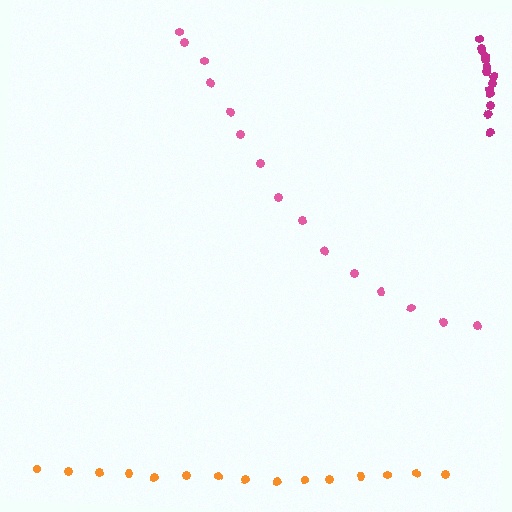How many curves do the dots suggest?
There are 3 distinct paths.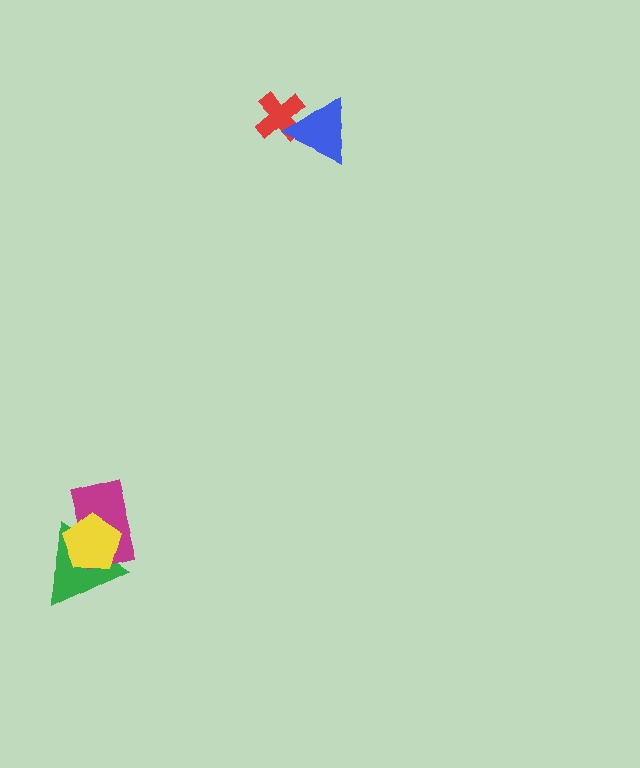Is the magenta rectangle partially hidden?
Yes, it is partially covered by another shape.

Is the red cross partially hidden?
Yes, it is partially covered by another shape.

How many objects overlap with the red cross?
1 object overlaps with the red cross.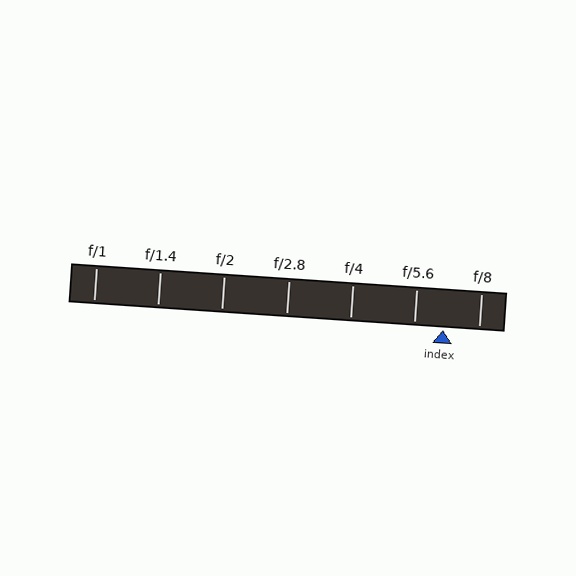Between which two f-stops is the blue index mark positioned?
The index mark is between f/5.6 and f/8.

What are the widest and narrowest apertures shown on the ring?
The widest aperture shown is f/1 and the narrowest is f/8.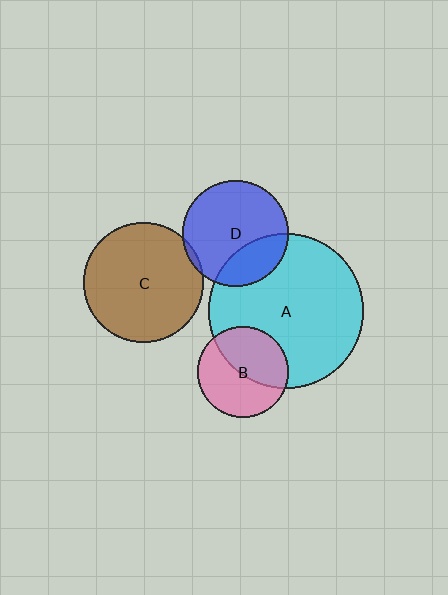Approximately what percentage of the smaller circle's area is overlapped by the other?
Approximately 25%.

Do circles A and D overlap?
Yes.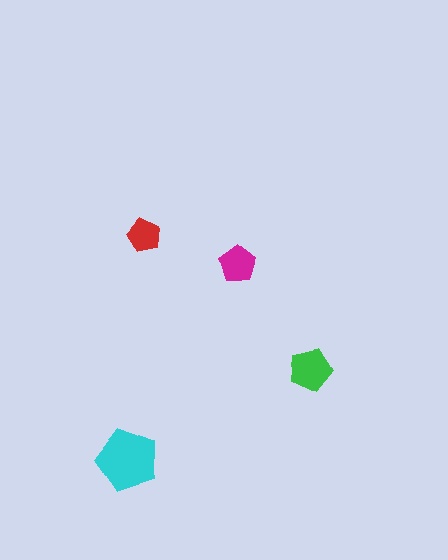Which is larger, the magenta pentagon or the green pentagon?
The green one.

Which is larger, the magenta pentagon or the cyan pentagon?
The cyan one.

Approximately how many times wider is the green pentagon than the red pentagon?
About 1.5 times wider.